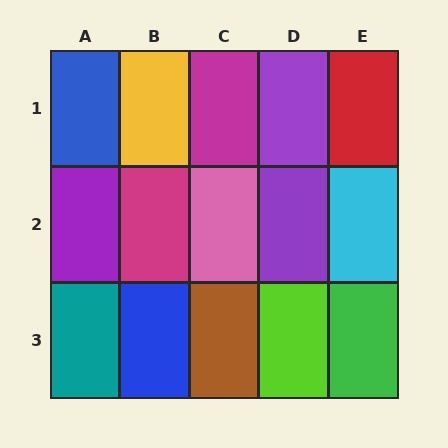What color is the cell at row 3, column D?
Lime.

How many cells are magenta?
2 cells are magenta.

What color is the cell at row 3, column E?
Green.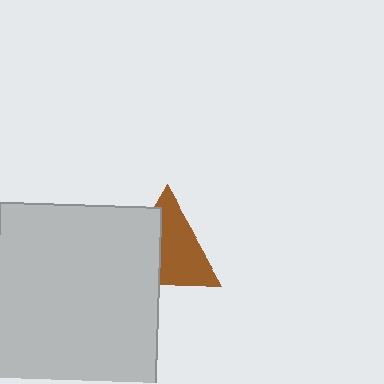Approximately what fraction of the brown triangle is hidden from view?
Roughly 42% of the brown triangle is hidden behind the light gray rectangle.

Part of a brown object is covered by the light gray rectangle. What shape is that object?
It is a triangle.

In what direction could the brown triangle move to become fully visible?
The brown triangle could move right. That would shift it out from behind the light gray rectangle entirely.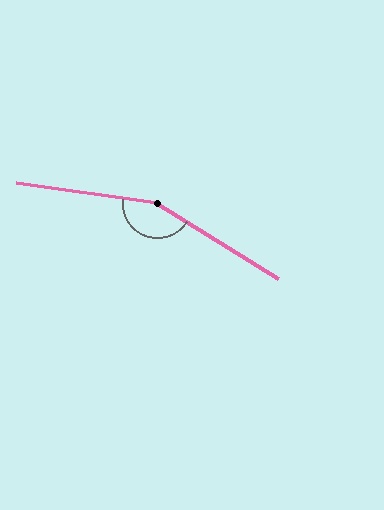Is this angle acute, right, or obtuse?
It is obtuse.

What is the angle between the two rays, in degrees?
Approximately 157 degrees.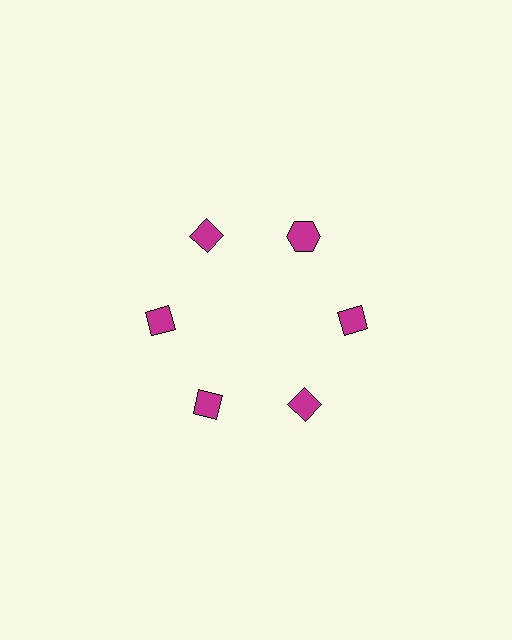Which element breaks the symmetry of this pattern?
The magenta hexagon at roughly the 1 o'clock position breaks the symmetry. All other shapes are magenta diamonds.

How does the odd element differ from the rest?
It has a different shape: hexagon instead of diamond.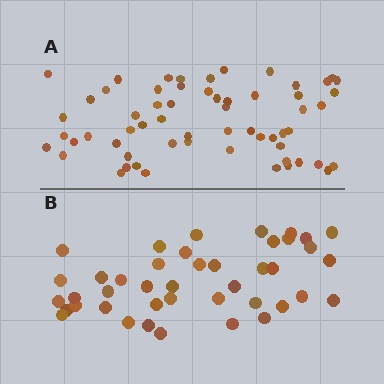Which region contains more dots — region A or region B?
Region A (the top region) has more dots.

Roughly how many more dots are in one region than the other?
Region A has approximately 20 more dots than region B.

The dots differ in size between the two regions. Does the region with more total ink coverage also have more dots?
No. Region B has more total ink coverage because its dots are larger, but region A actually contains more individual dots. Total area can be misleading — the number of items is what matters here.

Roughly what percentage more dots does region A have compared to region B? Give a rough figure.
About 45% more.